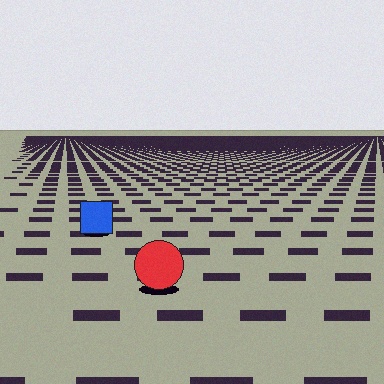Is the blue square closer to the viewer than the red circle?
No. The red circle is closer — you can tell from the texture gradient: the ground texture is coarser near it.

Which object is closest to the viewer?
The red circle is closest. The texture marks near it are larger and more spread out.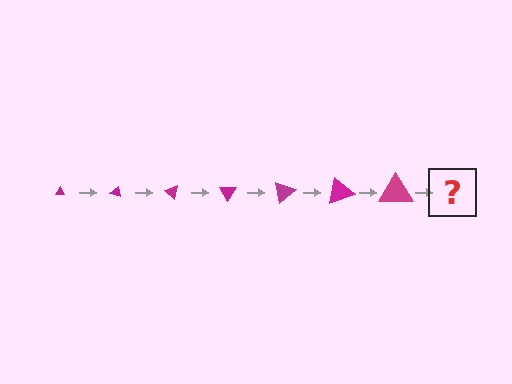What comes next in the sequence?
The next element should be a triangle, larger than the previous one and rotated 140 degrees from the start.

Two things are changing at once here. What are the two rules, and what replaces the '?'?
The two rules are that the triangle grows larger each step and it rotates 20 degrees each step. The '?' should be a triangle, larger than the previous one and rotated 140 degrees from the start.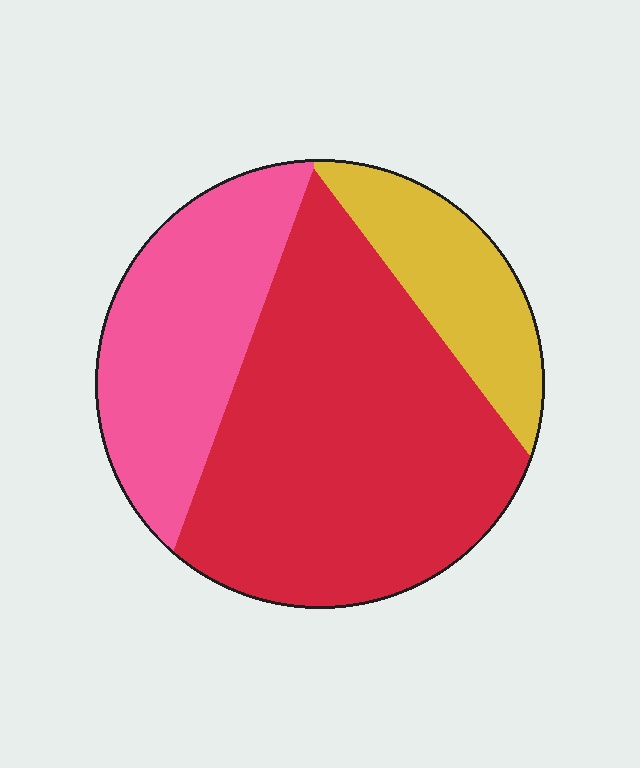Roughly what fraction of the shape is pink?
Pink takes up about one quarter (1/4) of the shape.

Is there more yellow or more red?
Red.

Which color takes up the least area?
Yellow, at roughly 15%.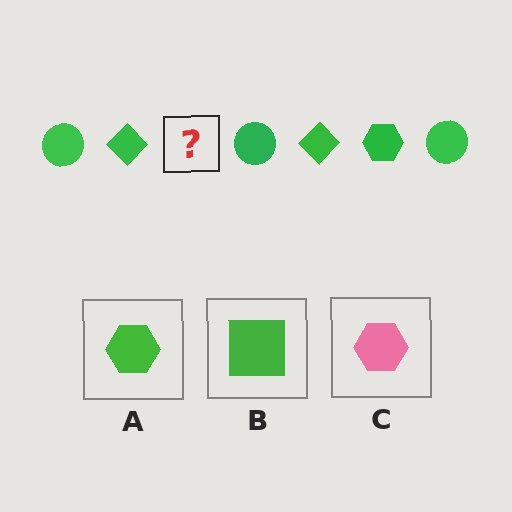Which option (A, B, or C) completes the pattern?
A.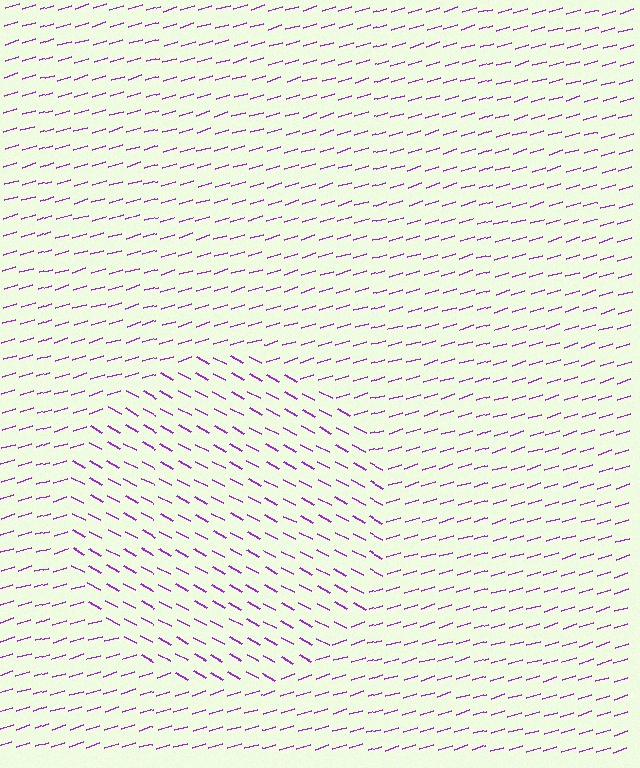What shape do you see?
I see a circle.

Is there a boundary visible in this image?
Yes, there is a texture boundary formed by a change in line orientation.